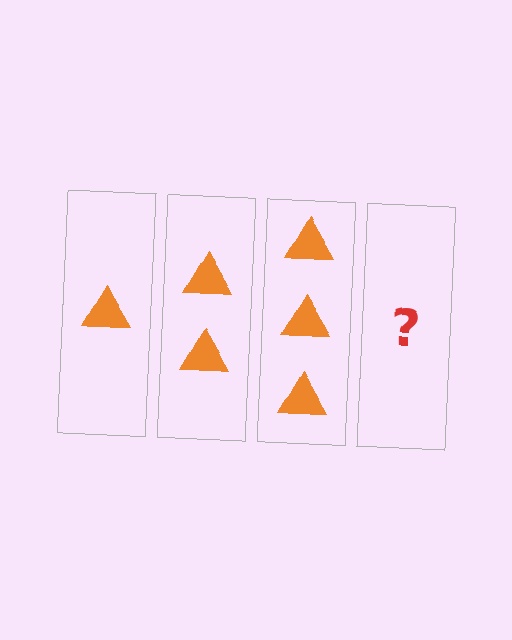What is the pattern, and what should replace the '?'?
The pattern is that each step adds one more triangle. The '?' should be 4 triangles.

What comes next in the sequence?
The next element should be 4 triangles.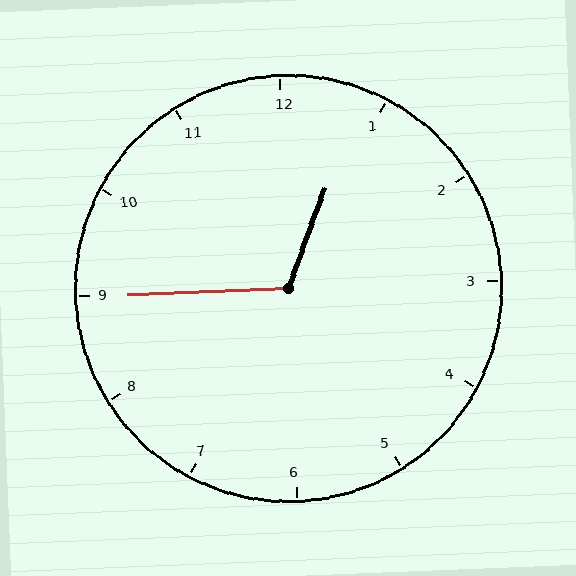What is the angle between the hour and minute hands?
Approximately 112 degrees.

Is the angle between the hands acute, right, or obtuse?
It is obtuse.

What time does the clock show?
12:45.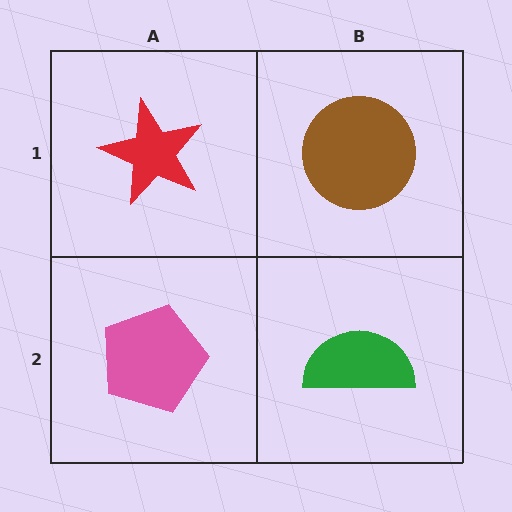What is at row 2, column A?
A pink pentagon.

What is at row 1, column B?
A brown circle.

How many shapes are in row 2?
2 shapes.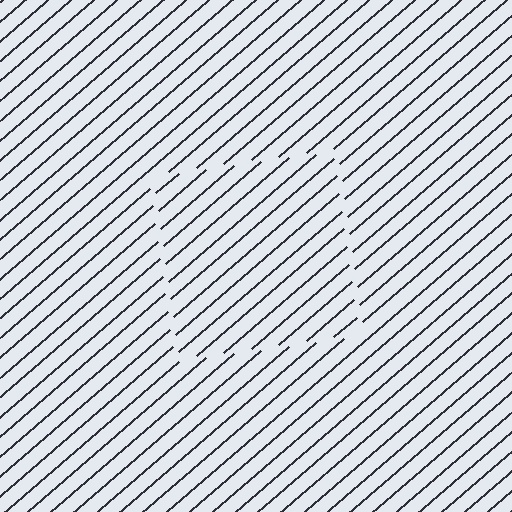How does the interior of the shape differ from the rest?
The interior of the shape contains the same grating, shifted by half a period — the contour is defined by the phase discontinuity where line-ends from the inner and outer gratings abut.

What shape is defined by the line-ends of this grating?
An illusory square. The interior of the shape contains the same grating, shifted by half a period — the contour is defined by the phase discontinuity where line-ends from the inner and outer gratings abut.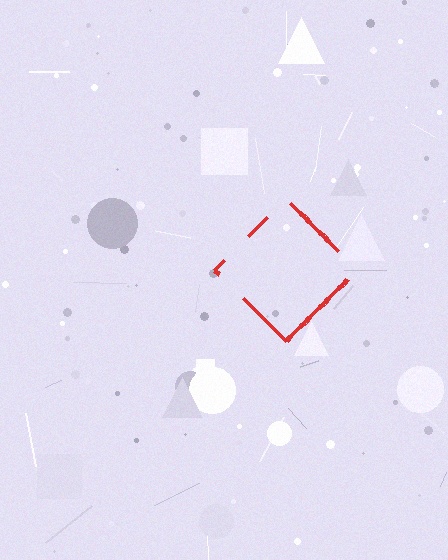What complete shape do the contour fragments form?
The contour fragments form a diamond.